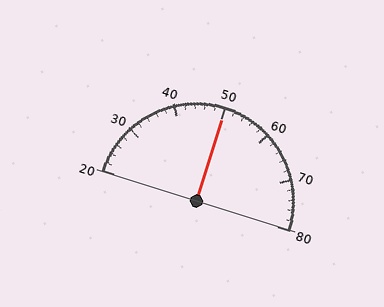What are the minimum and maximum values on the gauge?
The gauge ranges from 20 to 80.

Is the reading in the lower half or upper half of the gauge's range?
The reading is in the upper half of the range (20 to 80).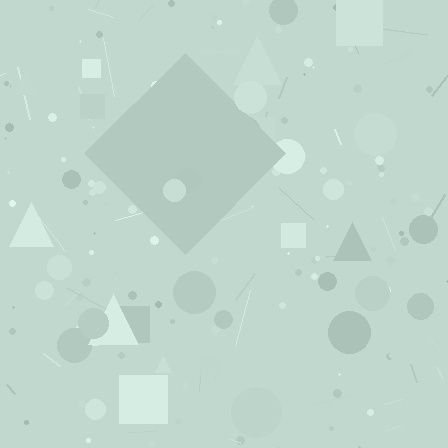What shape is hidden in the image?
A diamond is hidden in the image.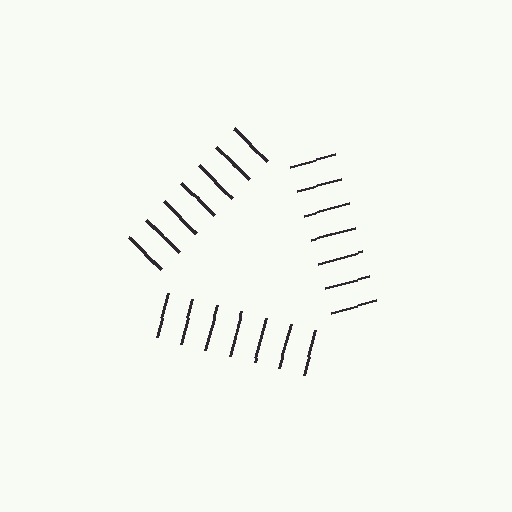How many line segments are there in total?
21 — 7 along each of the 3 edges.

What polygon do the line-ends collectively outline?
An illusory triangle — the line segments terminate on its edges but no continuous stroke is drawn.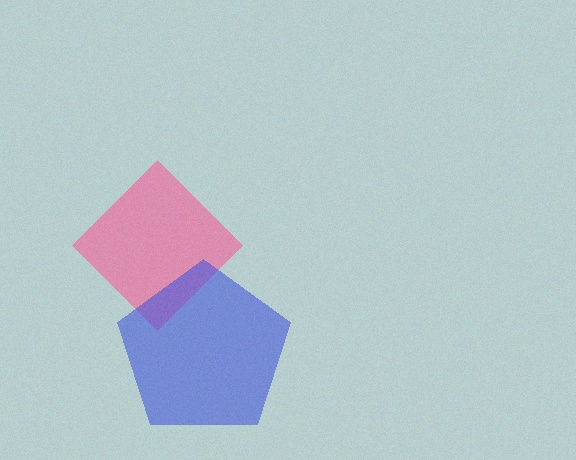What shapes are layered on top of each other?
The layered shapes are: a pink diamond, a blue pentagon.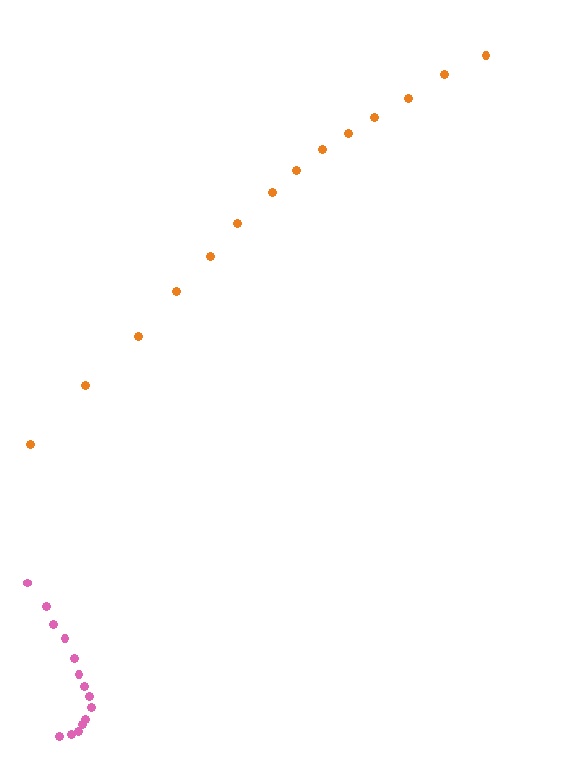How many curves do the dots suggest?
There are 2 distinct paths.